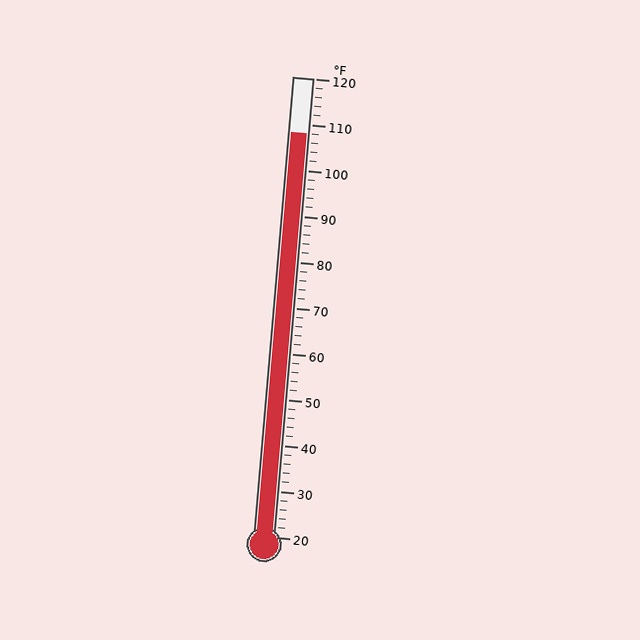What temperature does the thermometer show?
The thermometer shows approximately 108°F.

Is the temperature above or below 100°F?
The temperature is above 100°F.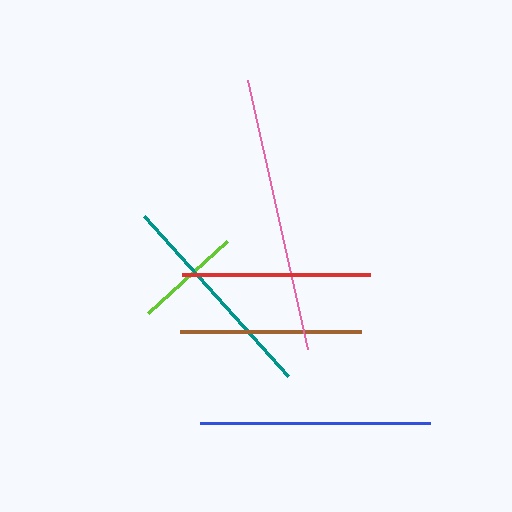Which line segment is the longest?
The pink line is the longest at approximately 275 pixels.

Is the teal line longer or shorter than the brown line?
The teal line is longer than the brown line.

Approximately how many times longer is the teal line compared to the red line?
The teal line is approximately 1.1 times the length of the red line.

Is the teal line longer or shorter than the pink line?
The pink line is longer than the teal line.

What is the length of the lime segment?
The lime segment is approximately 107 pixels long.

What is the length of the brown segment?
The brown segment is approximately 181 pixels long.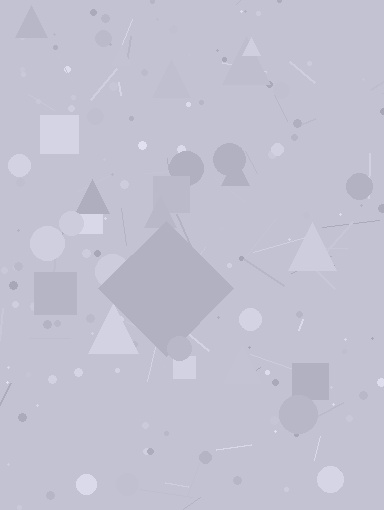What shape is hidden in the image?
A diamond is hidden in the image.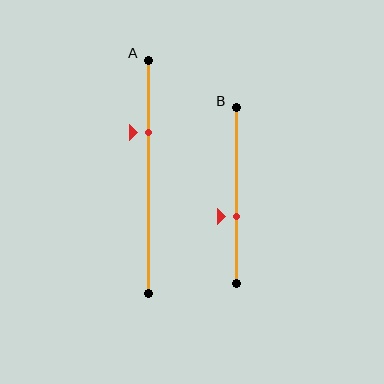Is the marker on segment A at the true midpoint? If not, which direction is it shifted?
No, the marker on segment A is shifted upward by about 19% of the segment length.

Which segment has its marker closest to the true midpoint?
Segment B has its marker closest to the true midpoint.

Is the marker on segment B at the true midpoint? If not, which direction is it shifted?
No, the marker on segment B is shifted downward by about 12% of the segment length.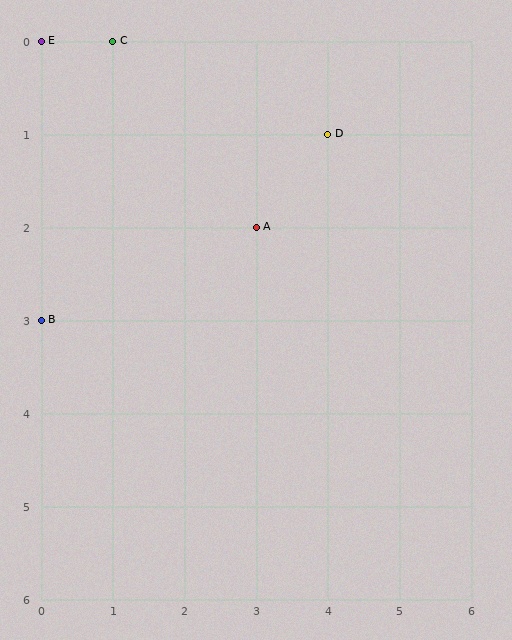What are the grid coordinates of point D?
Point D is at grid coordinates (4, 1).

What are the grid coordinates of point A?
Point A is at grid coordinates (3, 2).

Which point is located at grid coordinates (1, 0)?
Point C is at (1, 0).